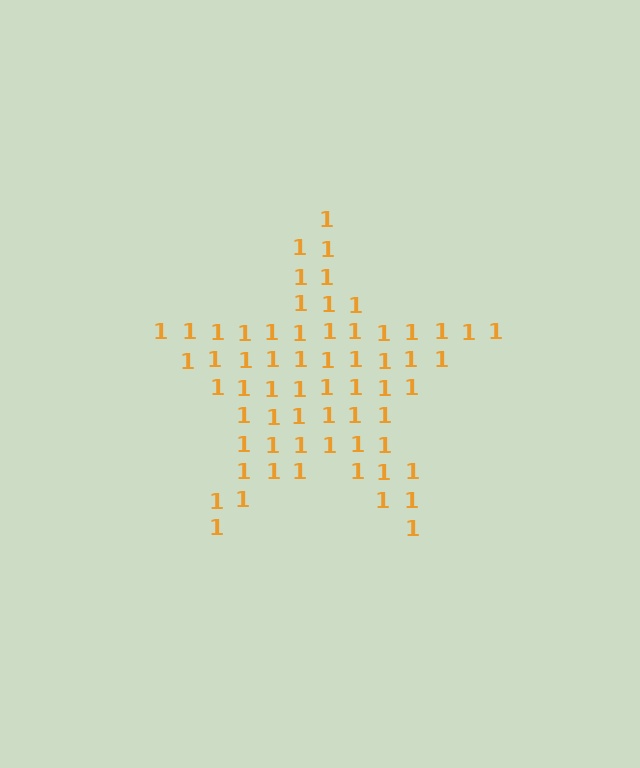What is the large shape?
The large shape is a star.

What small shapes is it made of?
It is made of small digit 1's.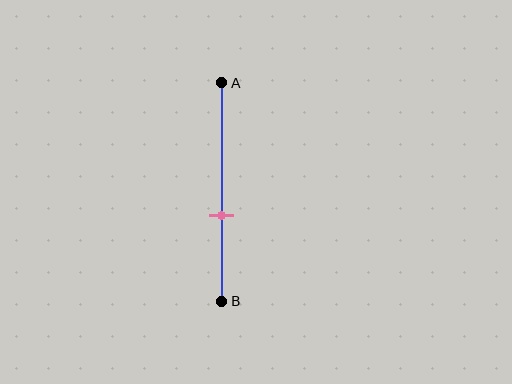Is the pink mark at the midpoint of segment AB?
No, the mark is at about 60% from A, not at the 50% midpoint.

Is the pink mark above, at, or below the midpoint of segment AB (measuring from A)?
The pink mark is below the midpoint of segment AB.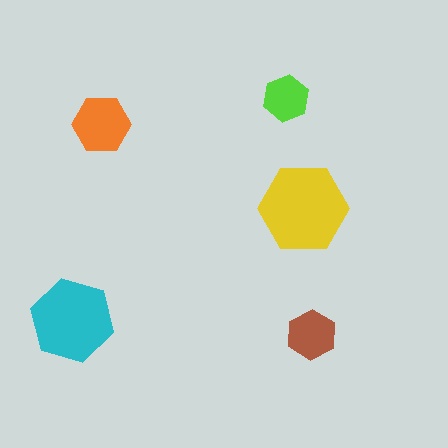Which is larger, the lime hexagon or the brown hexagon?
The brown one.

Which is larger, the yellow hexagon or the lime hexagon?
The yellow one.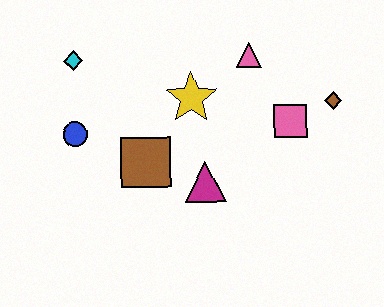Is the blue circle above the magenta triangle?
Yes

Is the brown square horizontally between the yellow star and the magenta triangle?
No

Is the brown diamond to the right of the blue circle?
Yes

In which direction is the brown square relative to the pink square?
The brown square is to the left of the pink square.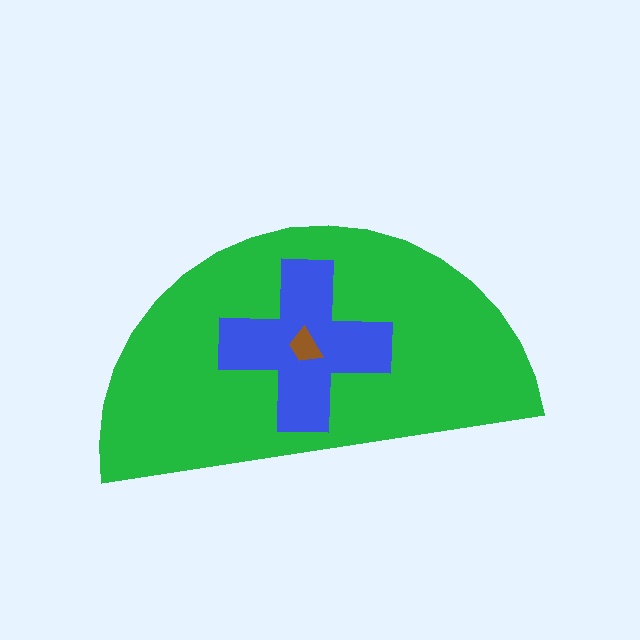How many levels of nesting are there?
3.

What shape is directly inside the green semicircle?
The blue cross.